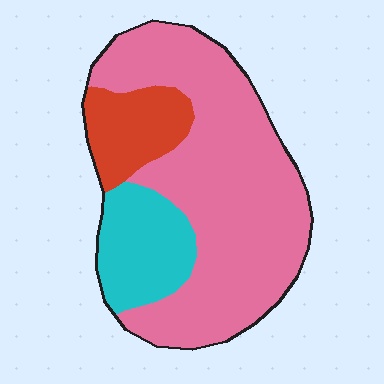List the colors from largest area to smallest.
From largest to smallest: pink, cyan, red.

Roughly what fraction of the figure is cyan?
Cyan takes up between a sixth and a third of the figure.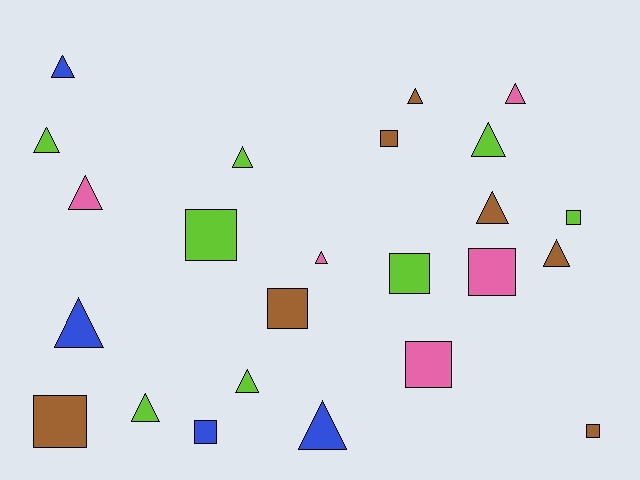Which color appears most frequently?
Lime, with 8 objects.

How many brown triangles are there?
There are 3 brown triangles.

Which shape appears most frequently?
Triangle, with 14 objects.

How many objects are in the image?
There are 24 objects.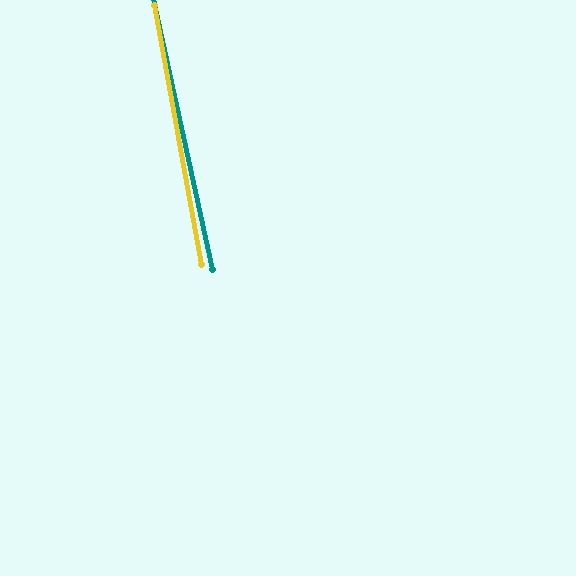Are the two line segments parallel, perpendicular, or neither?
Parallel — their directions differ by only 2.0°.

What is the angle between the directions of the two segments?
Approximately 2 degrees.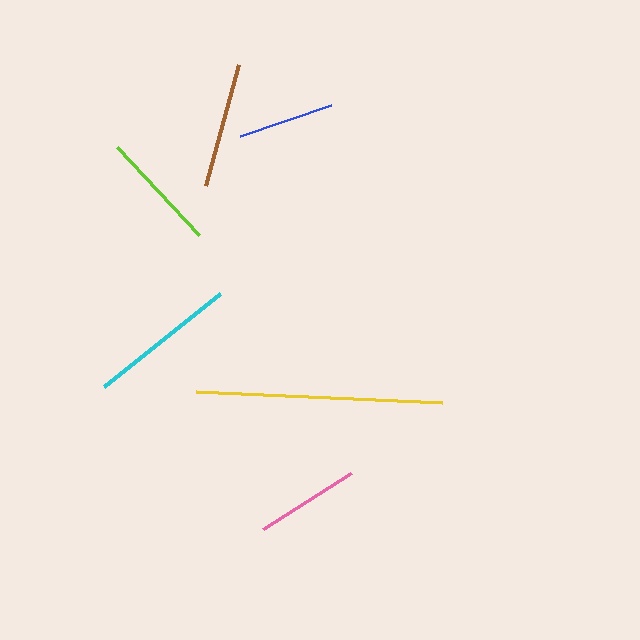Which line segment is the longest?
The yellow line is the longest at approximately 246 pixels.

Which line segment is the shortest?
The blue line is the shortest at approximately 96 pixels.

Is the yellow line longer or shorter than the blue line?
The yellow line is longer than the blue line.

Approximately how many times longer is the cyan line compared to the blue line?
The cyan line is approximately 1.5 times the length of the blue line.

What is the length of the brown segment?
The brown segment is approximately 126 pixels long.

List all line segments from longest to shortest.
From longest to shortest: yellow, cyan, brown, lime, pink, blue.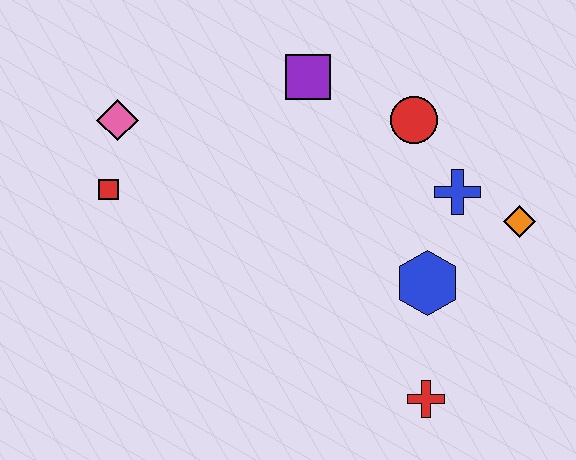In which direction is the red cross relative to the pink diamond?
The red cross is to the right of the pink diamond.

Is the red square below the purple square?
Yes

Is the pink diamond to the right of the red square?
Yes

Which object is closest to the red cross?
The blue hexagon is closest to the red cross.